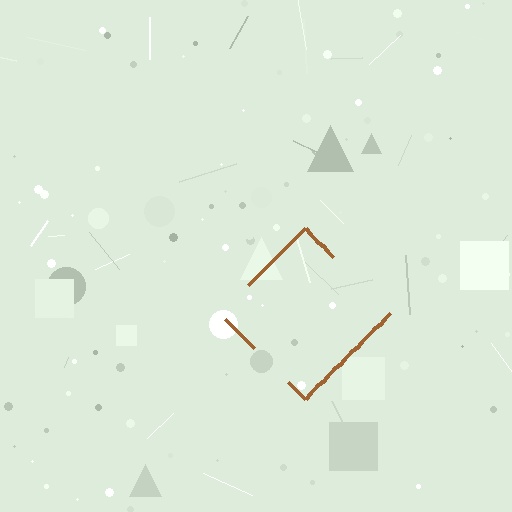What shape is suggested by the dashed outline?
The dashed outline suggests a diamond.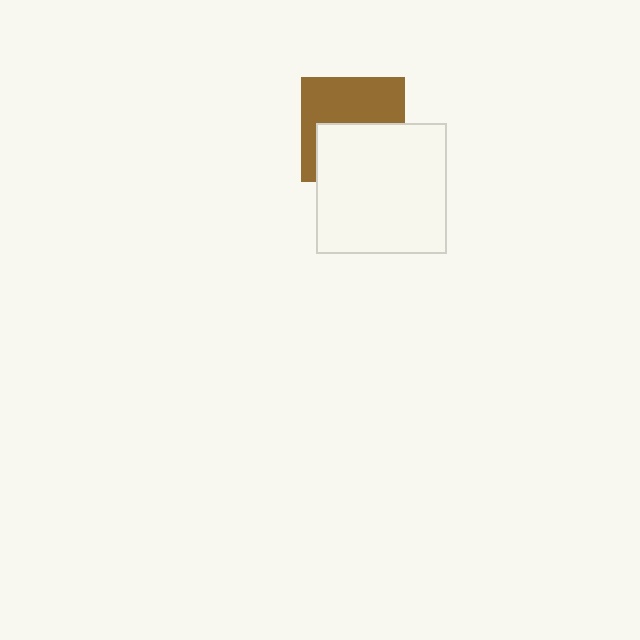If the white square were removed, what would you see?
You would see the complete brown square.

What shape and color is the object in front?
The object in front is a white square.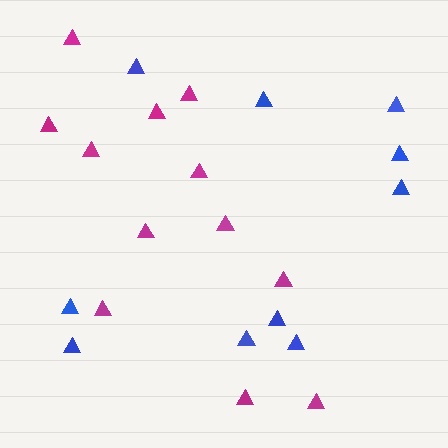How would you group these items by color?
There are 2 groups: one group of blue triangles (10) and one group of magenta triangles (12).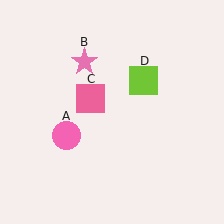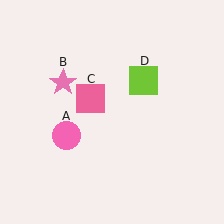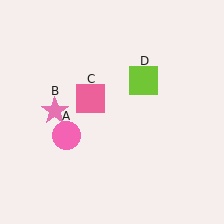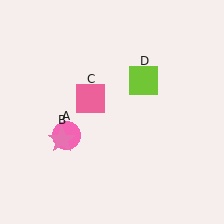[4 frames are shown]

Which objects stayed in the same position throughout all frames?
Pink circle (object A) and pink square (object C) and lime square (object D) remained stationary.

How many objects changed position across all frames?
1 object changed position: pink star (object B).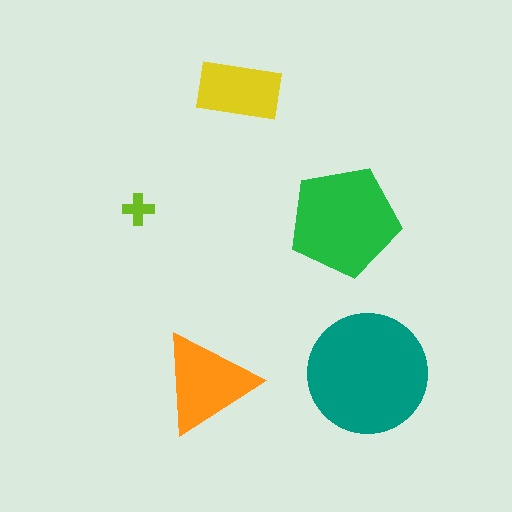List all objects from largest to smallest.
The teal circle, the green pentagon, the orange triangle, the yellow rectangle, the lime cross.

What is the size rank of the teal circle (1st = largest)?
1st.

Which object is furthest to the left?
The lime cross is leftmost.